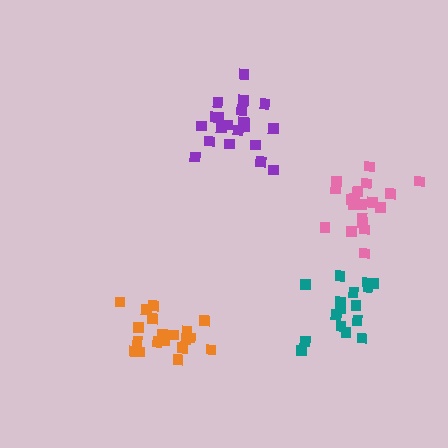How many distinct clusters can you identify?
There are 4 distinct clusters.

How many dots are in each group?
Group 1: 16 dots, Group 2: 20 dots, Group 3: 21 dots, Group 4: 20 dots (77 total).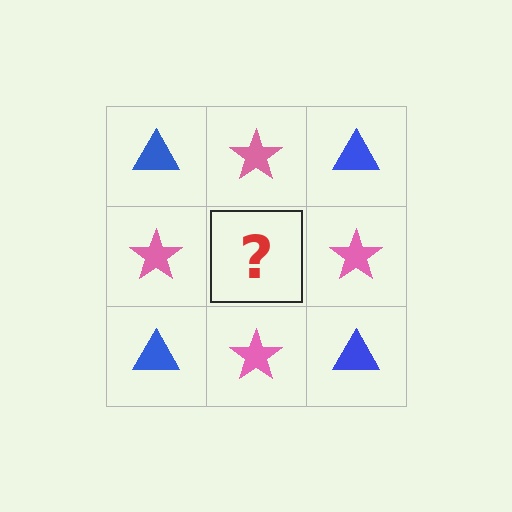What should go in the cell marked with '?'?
The missing cell should contain a blue triangle.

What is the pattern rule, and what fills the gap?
The rule is that it alternates blue triangle and pink star in a checkerboard pattern. The gap should be filled with a blue triangle.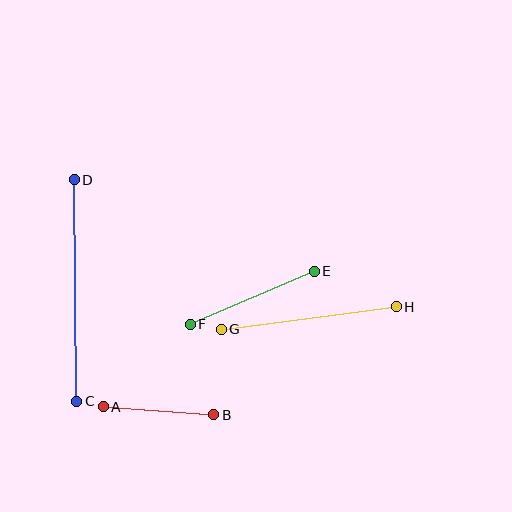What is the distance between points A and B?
The distance is approximately 111 pixels.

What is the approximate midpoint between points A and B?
The midpoint is at approximately (158, 411) pixels.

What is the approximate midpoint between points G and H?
The midpoint is at approximately (309, 318) pixels.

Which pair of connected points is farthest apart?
Points C and D are farthest apart.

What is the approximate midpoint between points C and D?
The midpoint is at approximately (75, 291) pixels.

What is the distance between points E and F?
The distance is approximately 135 pixels.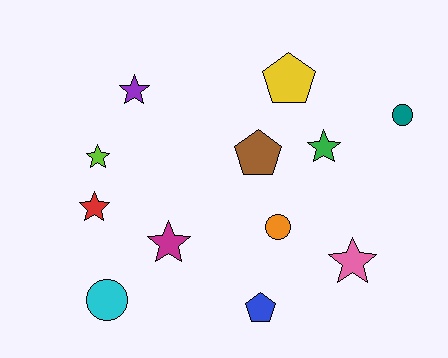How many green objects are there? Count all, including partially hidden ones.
There is 1 green object.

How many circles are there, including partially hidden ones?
There are 3 circles.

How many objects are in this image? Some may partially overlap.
There are 12 objects.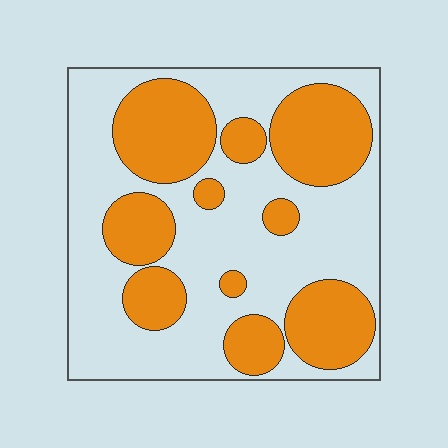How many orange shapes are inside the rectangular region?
10.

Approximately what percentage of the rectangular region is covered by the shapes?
Approximately 40%.